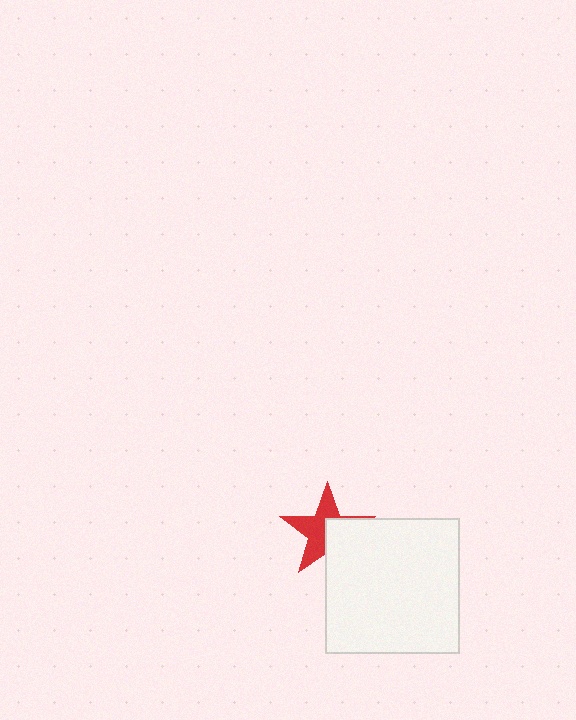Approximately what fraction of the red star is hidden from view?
Roughly 42% of the red star is hidden behind the white square.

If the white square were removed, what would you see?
You would see the complete red star.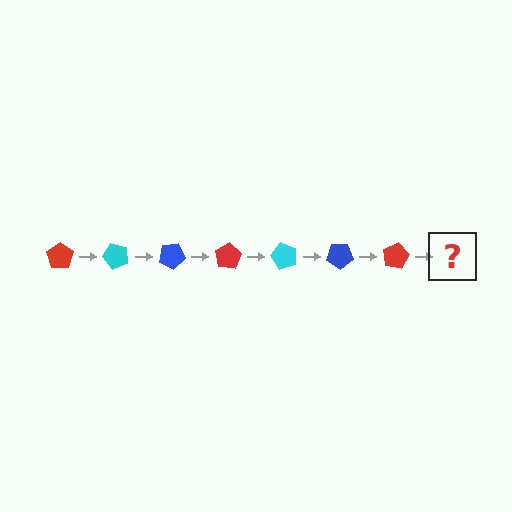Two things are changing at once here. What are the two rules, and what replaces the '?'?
The two rules are that it rotates 50 degrees each step and the color cycles through red, cyan, and blue. The '?' should be a cyan pentagon, rotated 350 degrees from the start.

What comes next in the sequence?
The next element should be a cyan pentagon, rotated 350 degrees from the start.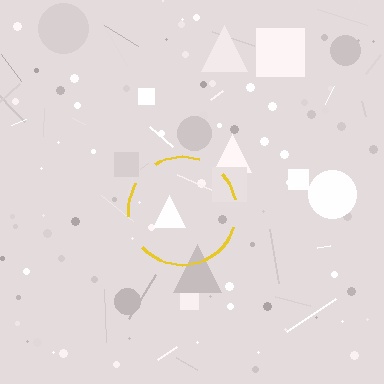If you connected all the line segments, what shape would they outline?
They would outline a circle.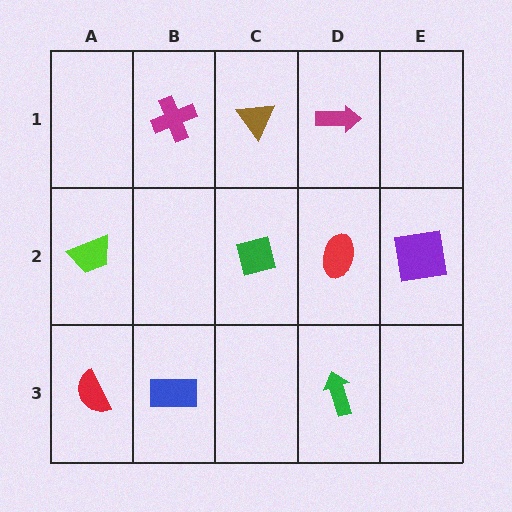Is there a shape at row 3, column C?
No, that cell is empty.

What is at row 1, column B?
A magenta cross.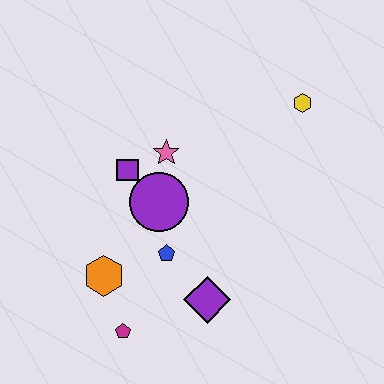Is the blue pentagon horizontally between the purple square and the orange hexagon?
No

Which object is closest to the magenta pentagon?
The orange hexagon is closest to the magenta pentagon.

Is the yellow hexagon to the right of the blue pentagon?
Yes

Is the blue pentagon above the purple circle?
No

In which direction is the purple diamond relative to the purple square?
The purple diamond is below the purple square.